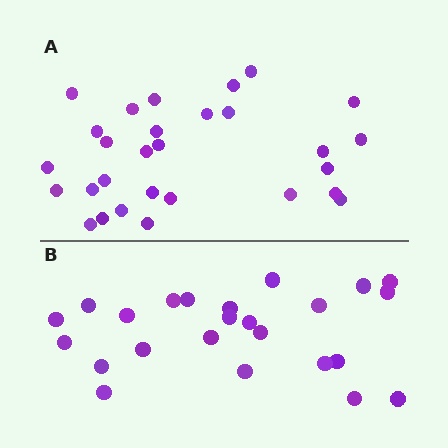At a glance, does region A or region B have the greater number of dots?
Region A (the top region) has more dots.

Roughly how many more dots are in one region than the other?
Region A has about 5 more dots than region B.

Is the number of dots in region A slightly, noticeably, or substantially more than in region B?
Region A has only slightly more — the two regions are fairly close. The ratio is roughly 1.2 to 1.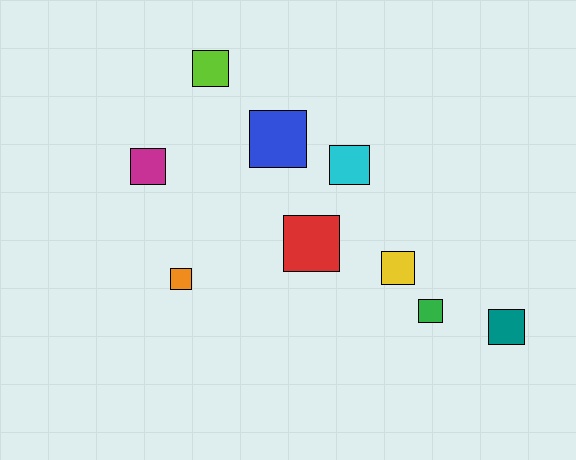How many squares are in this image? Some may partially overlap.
There are 9 squares.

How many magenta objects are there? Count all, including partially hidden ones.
There is 1 magenta object.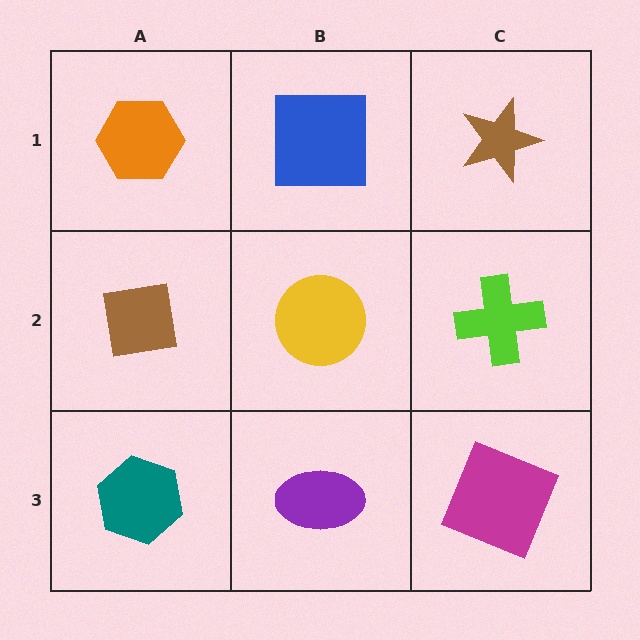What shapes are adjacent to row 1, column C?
A lime cross (row 2, column C), a blue square (row 1, column B).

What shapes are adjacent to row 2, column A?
An orange hexagon (row 1, column A), a teal hexagon (row 3, column A), a yellow circle (row 2, column B).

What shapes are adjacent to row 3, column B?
A yellow circle (row 2, column B), a teal hexagon (row 3, column A), a magenta square (row 3, column C).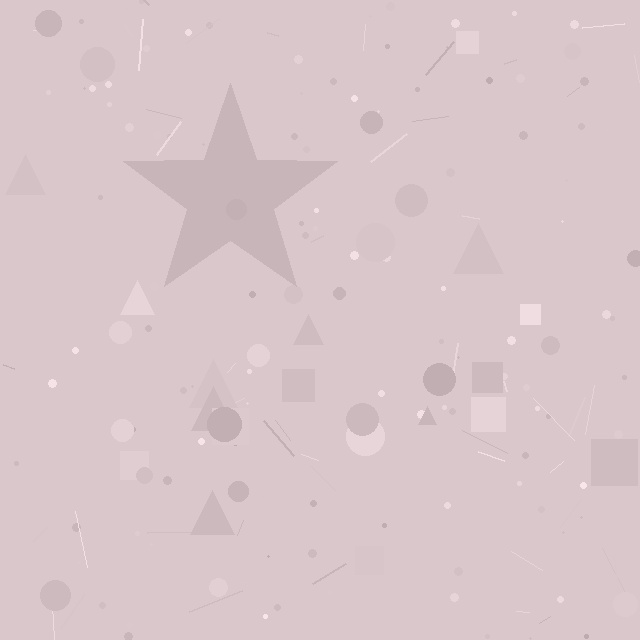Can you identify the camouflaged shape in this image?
The camouflaged shape is a star.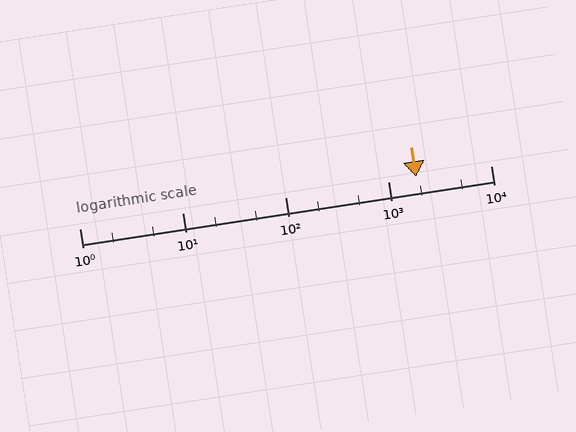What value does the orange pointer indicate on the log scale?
The pointer indicates approximately 1900.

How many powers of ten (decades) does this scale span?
The scale spans 4 decades, from 1 to 10000.